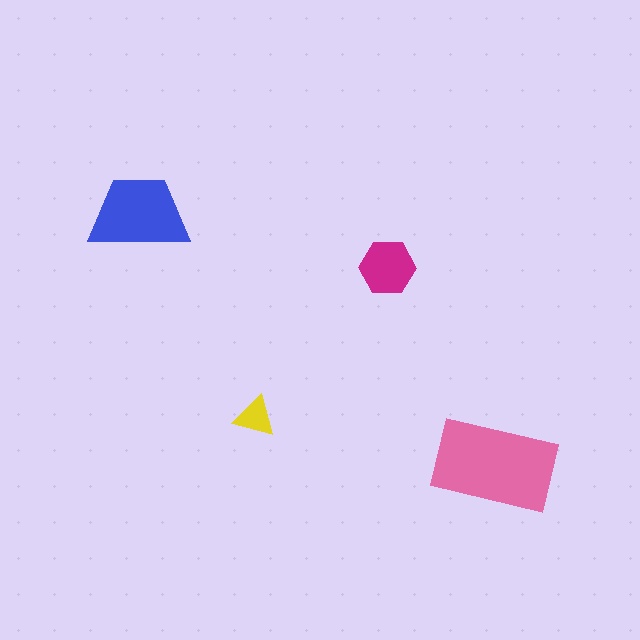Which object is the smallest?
The yellow triangle.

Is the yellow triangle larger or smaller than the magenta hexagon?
Smaller.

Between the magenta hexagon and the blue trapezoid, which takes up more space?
The blue trapezoid.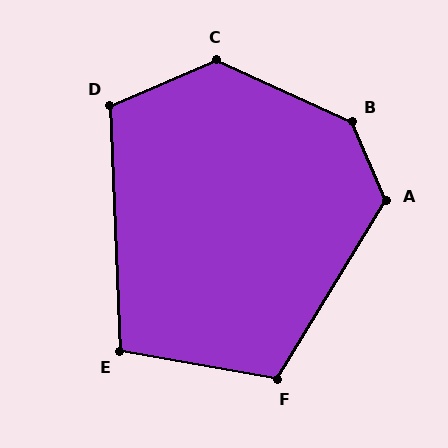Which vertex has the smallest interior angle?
E, at approximately 103 degrees.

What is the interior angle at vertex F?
Approximately 111 degrees (obtuse).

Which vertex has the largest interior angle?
B, at approximately 138 degrees.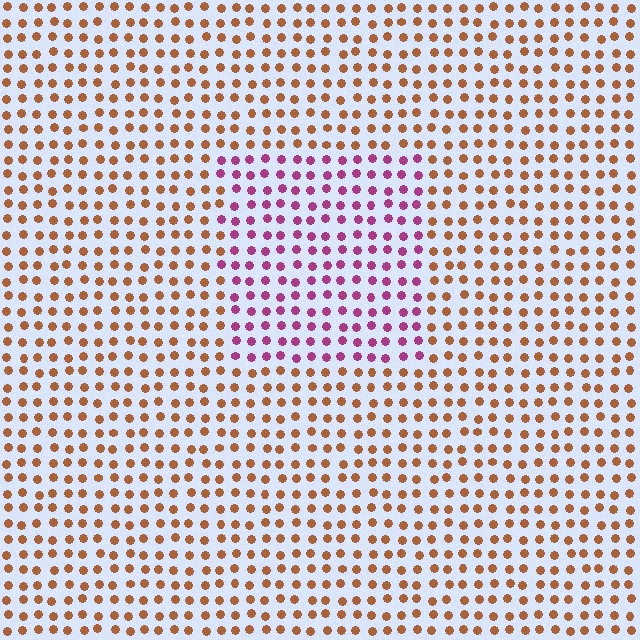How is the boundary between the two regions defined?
The boundary is defined purely by a slight shift in hue (about 63 degrees). Spacing, size, and orientation are identical on both sides.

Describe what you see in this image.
The image is filled with small brown elements in a uniform arrangement. A rectangle-shaped region is visible where the elements are tinted to a slightly different hue, forming a subtle color boundary.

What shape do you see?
I see a rectangle.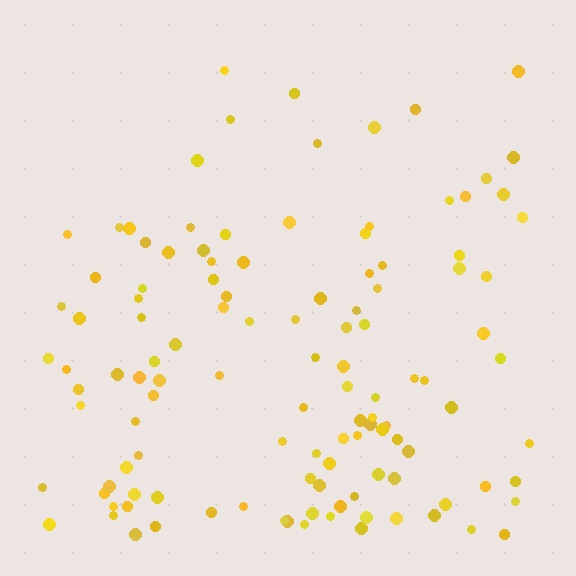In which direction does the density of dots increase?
From top to bottom, with the bottom side densest.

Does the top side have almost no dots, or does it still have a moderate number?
Still a moderate number, just noticeably fewer than the bottom.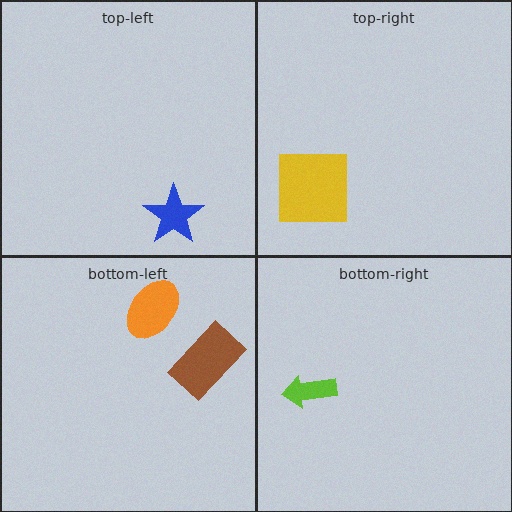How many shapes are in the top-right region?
1.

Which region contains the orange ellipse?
The bottom-left region.